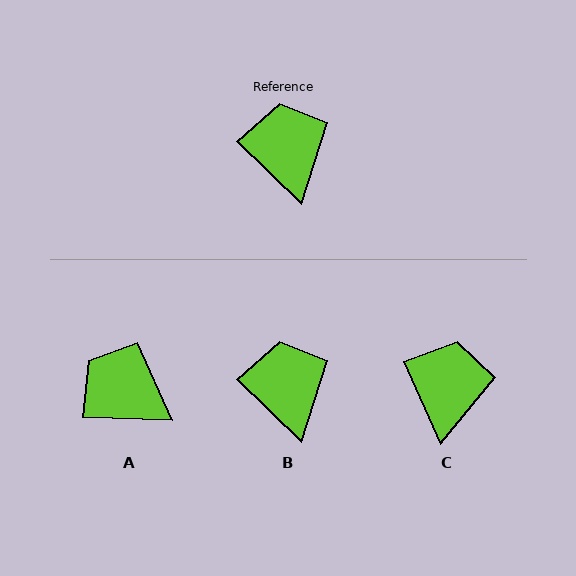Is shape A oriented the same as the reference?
No, it is off by about 42 degrees.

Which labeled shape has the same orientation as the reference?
B.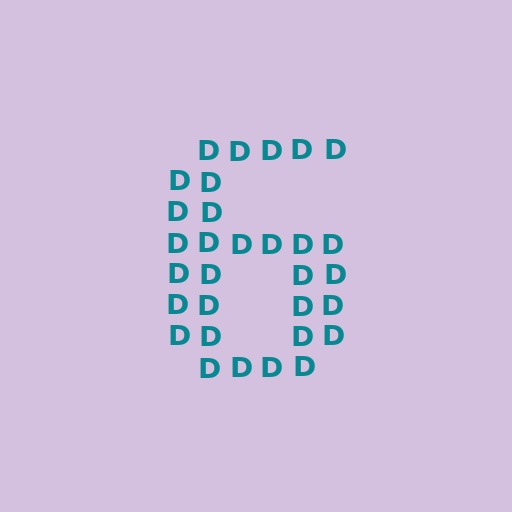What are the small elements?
The small elements are letter D's.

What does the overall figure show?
The overall figure shows the digit 6.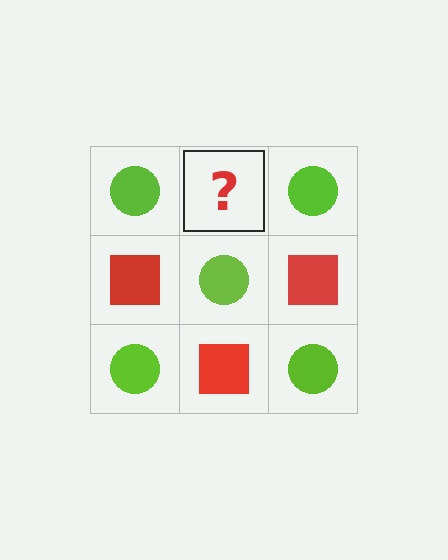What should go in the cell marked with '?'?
The missing cell should contain a red square.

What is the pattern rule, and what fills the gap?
The rule is that it alternates lime circle and red square in a checkerboard pattern. The gap should be filled with a red square.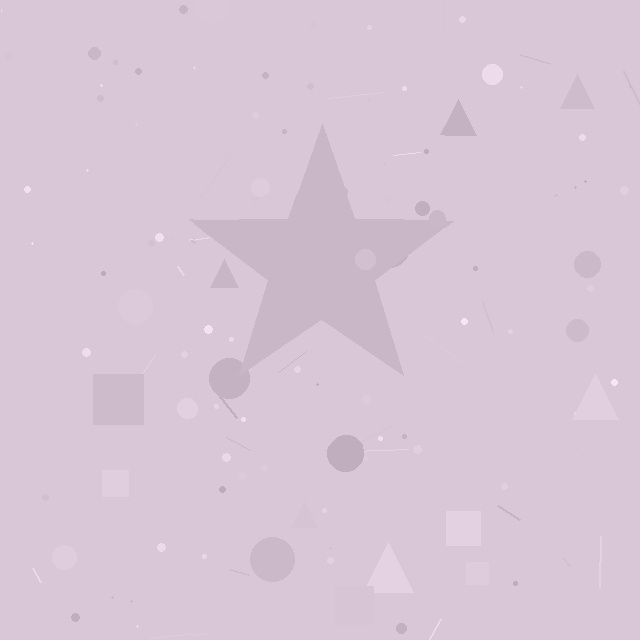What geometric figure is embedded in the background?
A star is embedded in the background.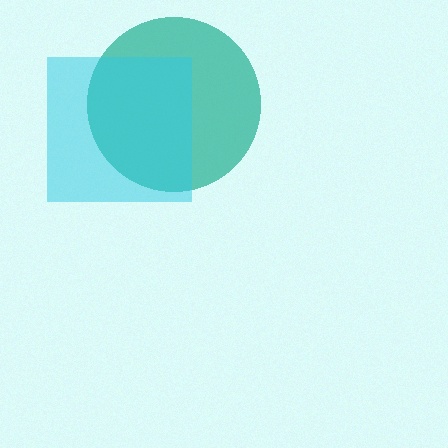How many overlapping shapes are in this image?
There are 2 overlapping shapes in the image.